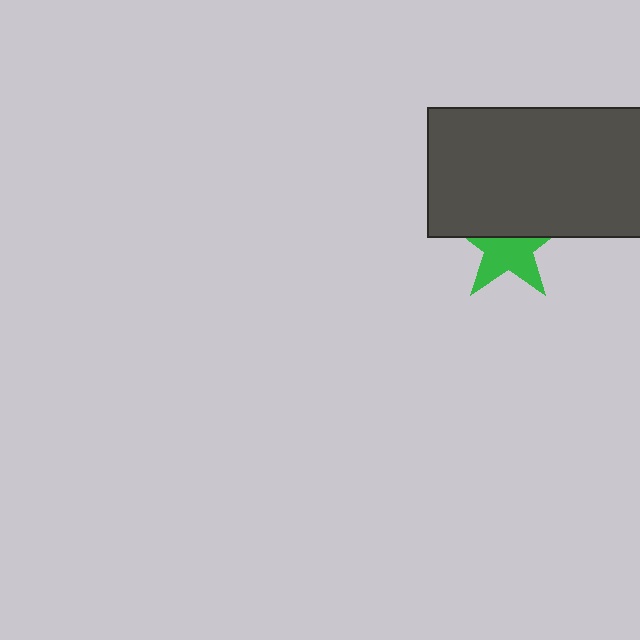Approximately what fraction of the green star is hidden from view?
Roughly 44% of the green star is hidden behind the dark gray rectangle.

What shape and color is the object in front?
The object in front is a dark gray rectangle.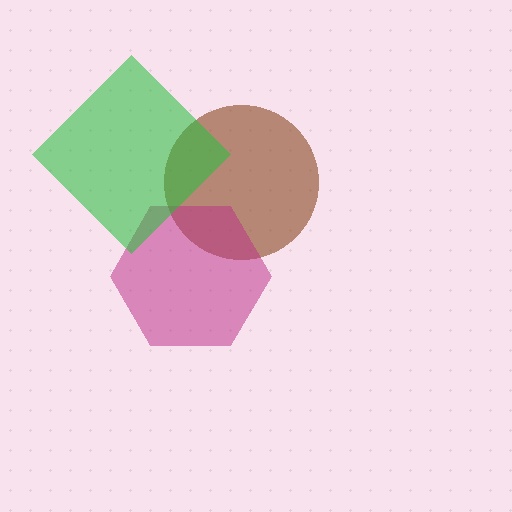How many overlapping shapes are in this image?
There are 3 overlapping shapes in the image.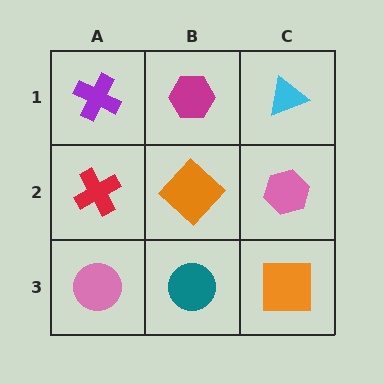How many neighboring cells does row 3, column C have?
2.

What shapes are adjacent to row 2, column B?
A magenta hexagon (row 1, column B), a teal circle (row 3, column B), a red cross (row 2, column A), a pink hexagon (row 2, column C).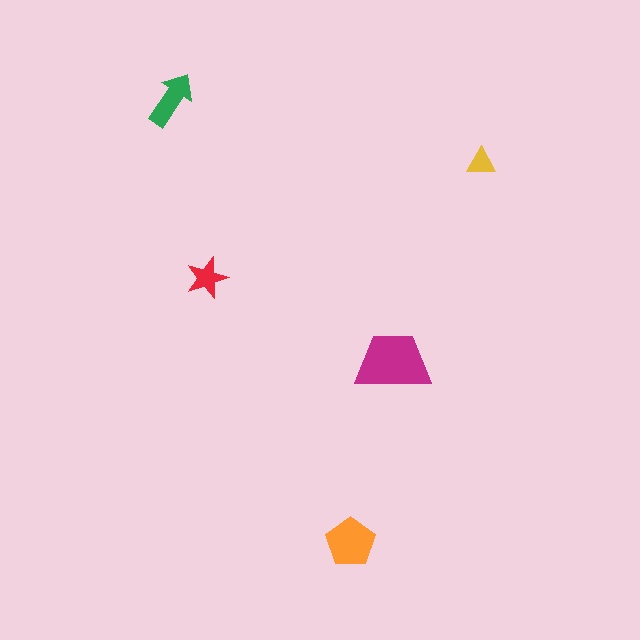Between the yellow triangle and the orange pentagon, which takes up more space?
The orange pentagon.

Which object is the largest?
The magenta trapezoid.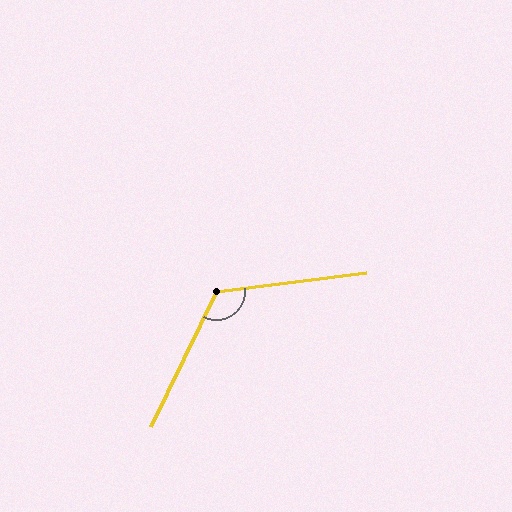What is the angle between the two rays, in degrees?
Approximately 123 degrees.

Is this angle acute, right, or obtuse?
It is obtuse.